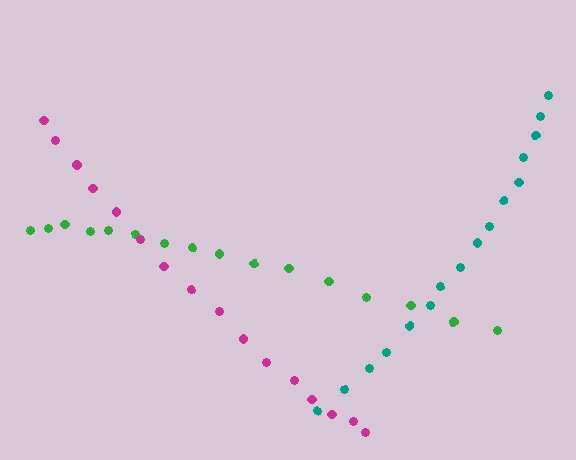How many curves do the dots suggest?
There are 3 distinct paths.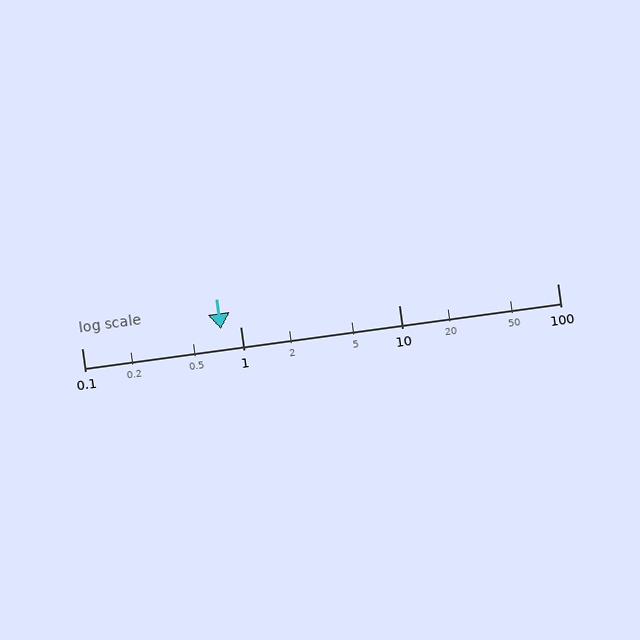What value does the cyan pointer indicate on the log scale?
The pointer indicates approximately 0.76.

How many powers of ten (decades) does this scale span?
The scale spans 3 decades, from 0.1 to 100.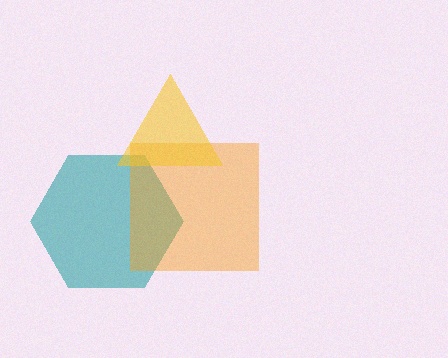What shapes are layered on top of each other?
The layered shapes are: a teal hexagon, an orange square, a yellow triangle.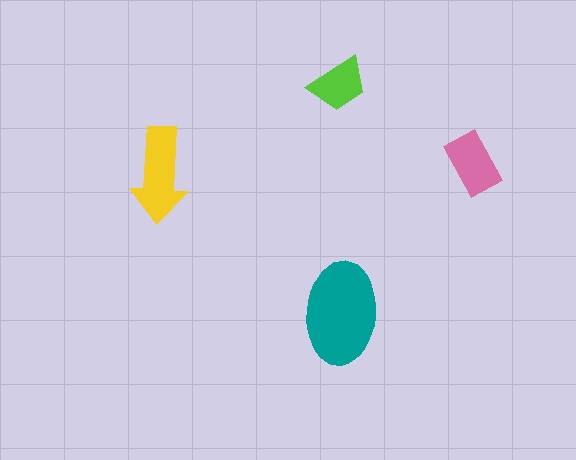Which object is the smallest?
The lime trapezoid.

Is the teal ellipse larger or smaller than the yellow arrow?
Larger.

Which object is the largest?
The teal ellipse.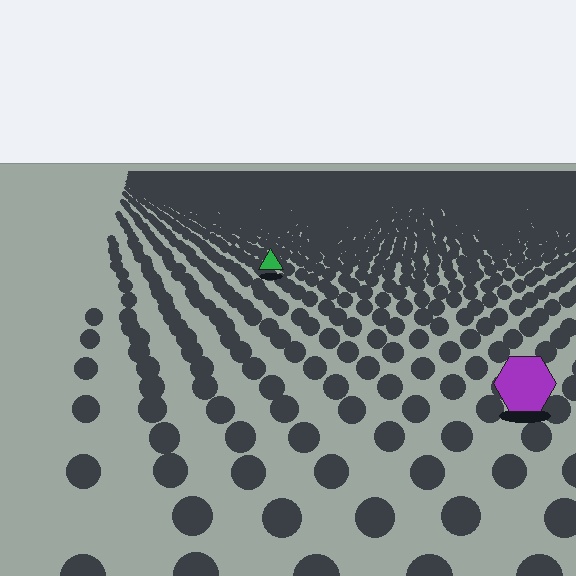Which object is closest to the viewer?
The purple hexagon is closest. The texture marks near it are larger and more spread out.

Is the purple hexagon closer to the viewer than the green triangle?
Yes. The purple hexagon is closer — you can tell from the texture gradient: the ground texture is coarser near it.